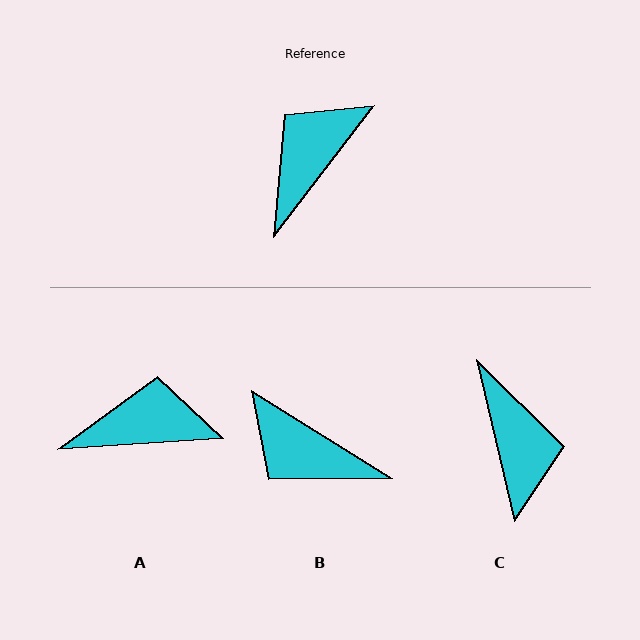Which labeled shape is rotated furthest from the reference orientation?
C, about 129 degrees away.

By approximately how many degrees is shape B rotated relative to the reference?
Approximately 95 degrees counter-clockwise.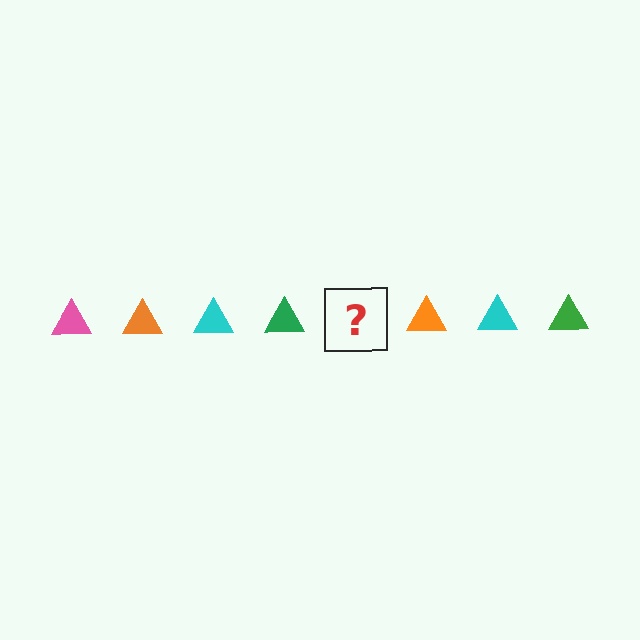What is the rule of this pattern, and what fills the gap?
The rule is that the pattern cycles through pink, orange, cyan, green triangles. The gap should be filled with a pink triangle.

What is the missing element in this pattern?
The missing element is a pink triangle.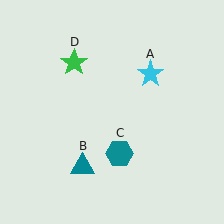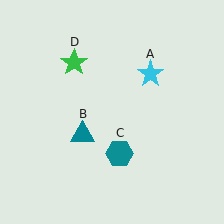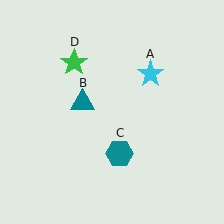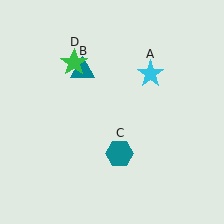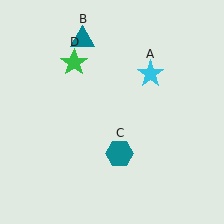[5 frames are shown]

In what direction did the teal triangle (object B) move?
The teal triangle (object B) moved up.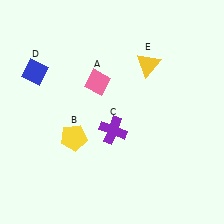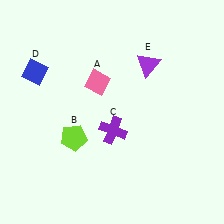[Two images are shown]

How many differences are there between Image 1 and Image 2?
There are 2 differences between the two images.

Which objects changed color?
B changed from yellow to lime. E changed from yellow to purple.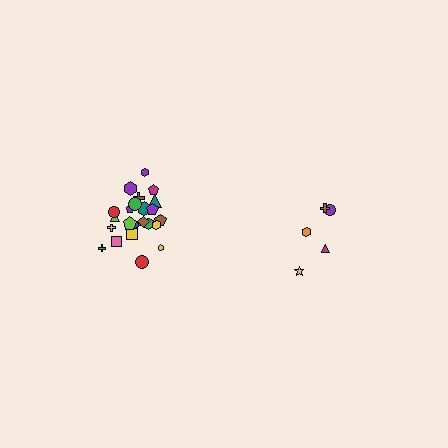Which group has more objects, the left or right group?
The left group.